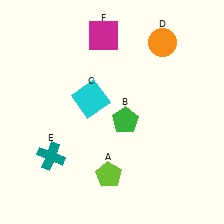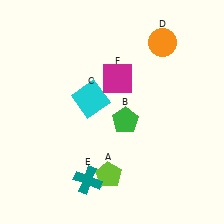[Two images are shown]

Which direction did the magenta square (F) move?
The magenta square (F) moved down.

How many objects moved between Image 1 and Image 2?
2 objects moved between the two images.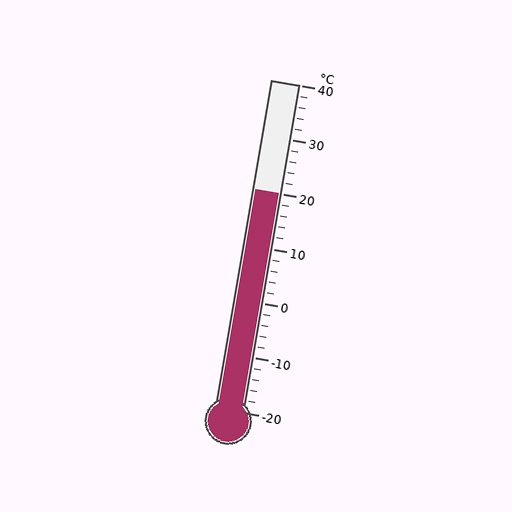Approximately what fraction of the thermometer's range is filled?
The thermometer is filled to approximately 65% of its range.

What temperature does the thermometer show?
The thermometer shows approximately 20°C.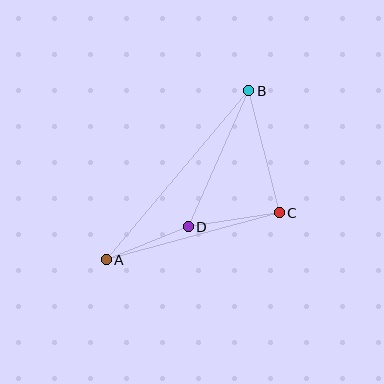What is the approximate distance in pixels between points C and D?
The distance between C and D is approximately 92 pixels.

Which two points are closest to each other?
Points A and D are closest to each other.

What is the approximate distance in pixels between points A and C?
The distance between A and C is approximately 179 pixels.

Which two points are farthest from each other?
Points A and B are farthest from each other.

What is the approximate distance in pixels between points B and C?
The distance between B and C is approximately 126 pixels.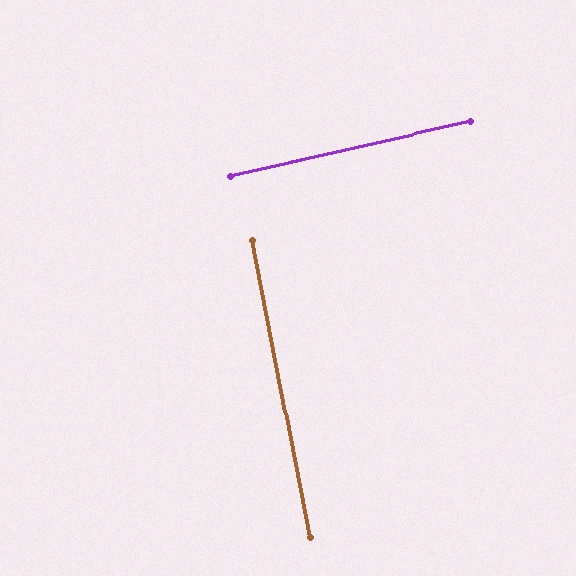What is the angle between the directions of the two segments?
Approximately 88 degrees.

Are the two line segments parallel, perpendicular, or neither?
Perpendicular — they meet at approximately 88°.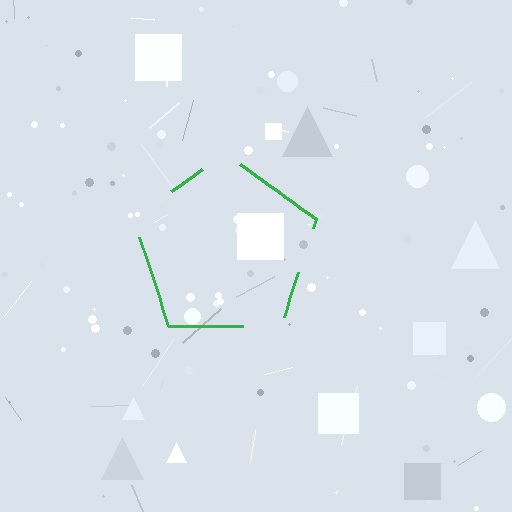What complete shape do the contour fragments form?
The contour fragments form a pentagon.